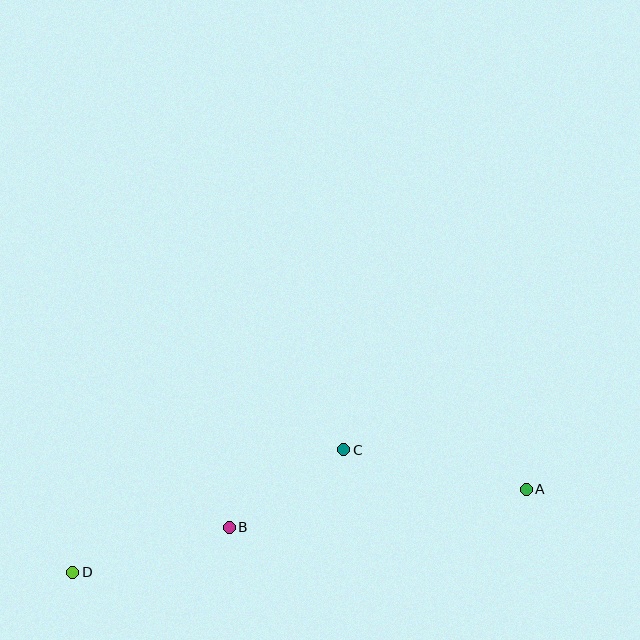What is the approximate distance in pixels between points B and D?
The distance between B and D is approximately 163 pixels.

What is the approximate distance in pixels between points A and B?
The distance between A and B is approximately 299 pixels.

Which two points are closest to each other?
Points B and C are closest to each other.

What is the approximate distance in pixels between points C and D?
The distance between C and D is approximately 298 pixels.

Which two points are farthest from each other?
Points A and D are farthest from each other.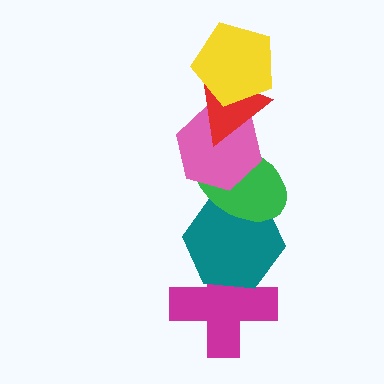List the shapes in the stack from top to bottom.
From top to bottom: the yellow pentagon, the red triangle, the pink hexagon, the green ellipse, the teal hexagon, the magenta cross.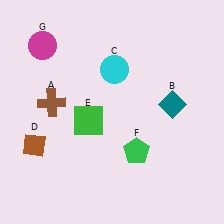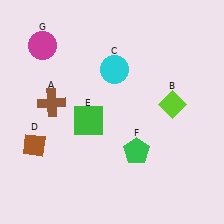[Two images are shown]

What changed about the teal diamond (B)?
In Image 1, B is teal. In Image 2, it changed to lime.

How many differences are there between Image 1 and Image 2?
There is 1 difference between the two images.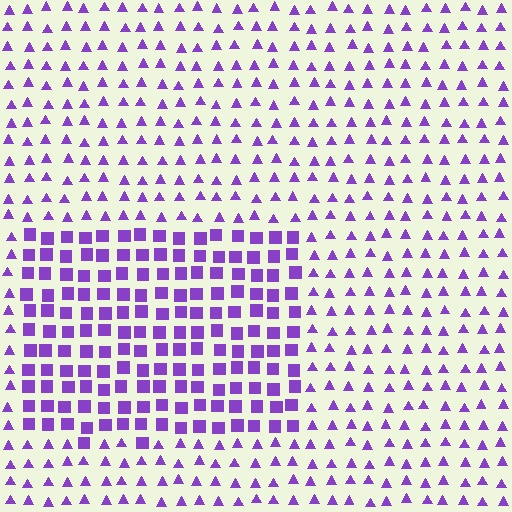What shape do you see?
I see a rectangle.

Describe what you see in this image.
The image is filled with small purple elements arranged in a uniform grid. A rectangle-shaped region contains squares, while the surrounding area contains triangles. The boundary is defined purely by the change in element shape.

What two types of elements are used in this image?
The image uses squares inside the rectangle region and triangles outside it.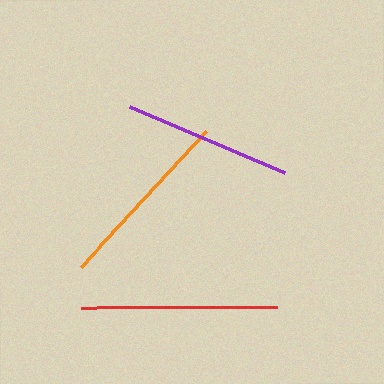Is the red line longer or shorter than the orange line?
The red line is longer than the orange line.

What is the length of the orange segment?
The orange segment is approximately 184 pixels long.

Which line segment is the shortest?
The purple line is the shortest at approximately 169 pixels.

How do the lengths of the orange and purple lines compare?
The orange and purple lines are approximately the same length.